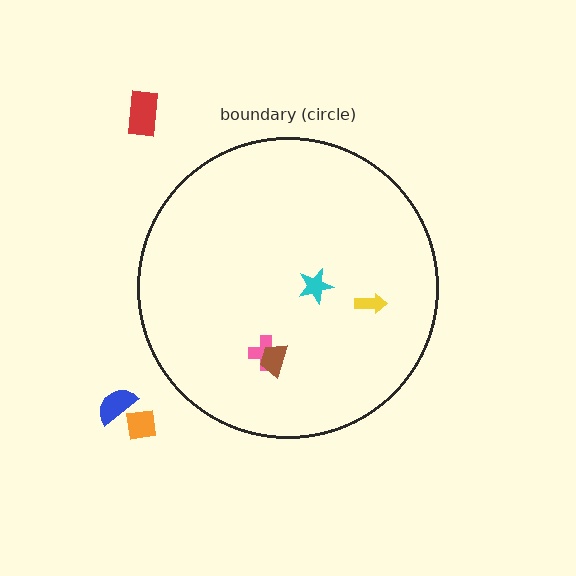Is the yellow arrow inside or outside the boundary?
Inside.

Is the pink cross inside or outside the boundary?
Inside.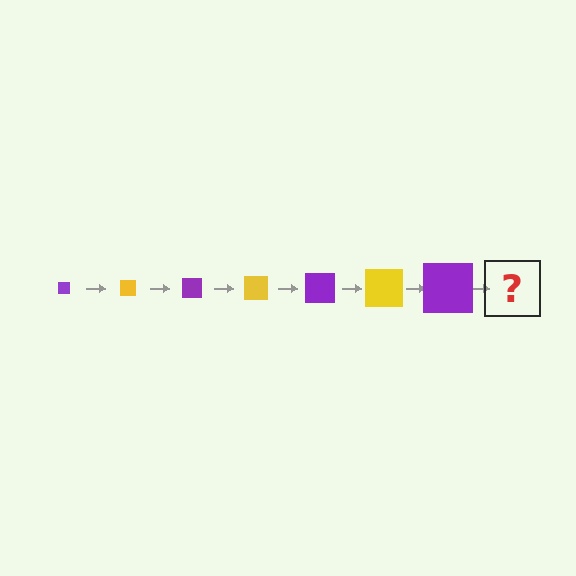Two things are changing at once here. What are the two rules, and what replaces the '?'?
The two rules are that the square grows larger each step and the color cycles through purple and yellow. The '?' should be a yellow square, larger than the previous one.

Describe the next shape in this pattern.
It should be a yellow square, larger than the previous one.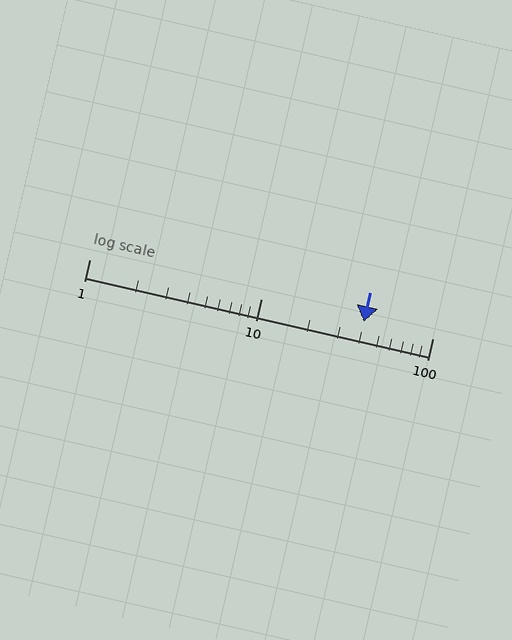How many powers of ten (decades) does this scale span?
The scale spans 2 decades, from 1 to 100.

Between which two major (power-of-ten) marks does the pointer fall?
The pointer is between 10 and 100.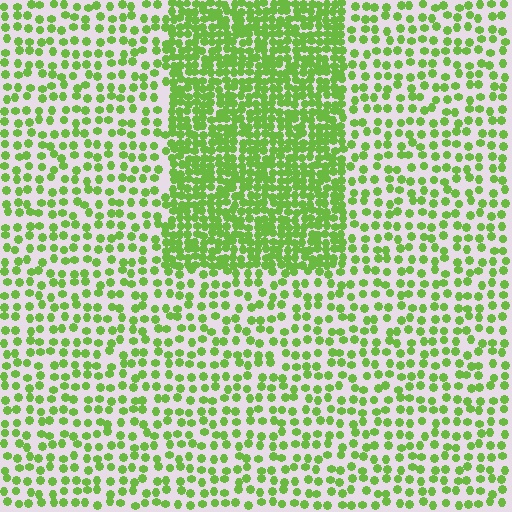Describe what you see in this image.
The image contains small lime elements arranged at two different densities. A rectangle-shaped region is visible where the elements are more densely packed than the surrounding area.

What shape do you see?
I see a rectangle.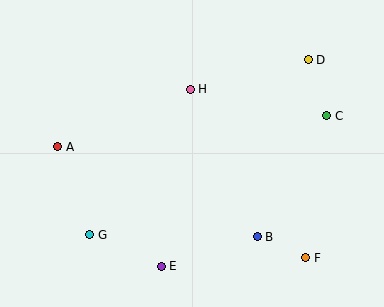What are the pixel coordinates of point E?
Point E is at (161, 266).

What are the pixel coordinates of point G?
Point G is at (90, 235).